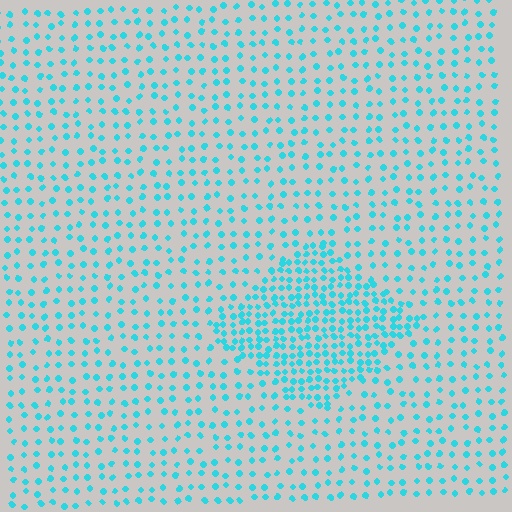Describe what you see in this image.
The image contains small cyan elements arranged at two different densities. A diamond-shaped region is visible where the elements are more densely packed than the surrounding area.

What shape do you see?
I see a diamond.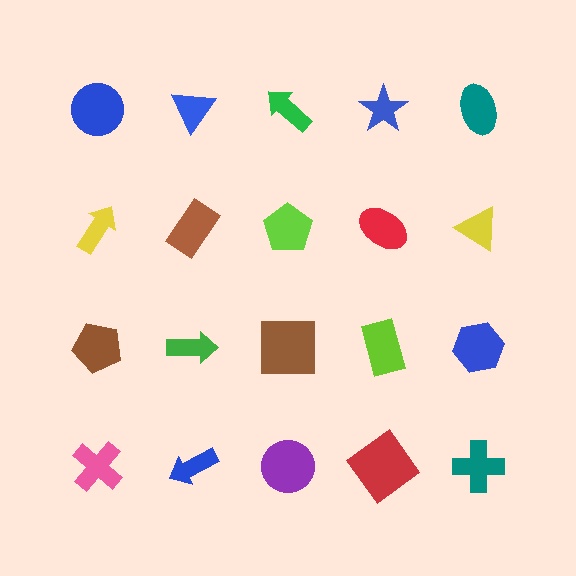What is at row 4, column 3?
A purple circle.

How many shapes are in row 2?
5 shapes.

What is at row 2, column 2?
A brown rectangle.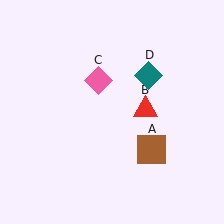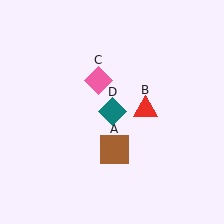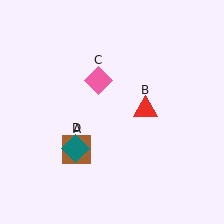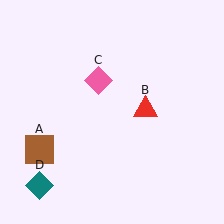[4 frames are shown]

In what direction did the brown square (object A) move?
The brown square (object A) moved left.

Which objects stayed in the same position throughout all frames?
Red triangle (object B) and pink diamond (object C) remained stationary.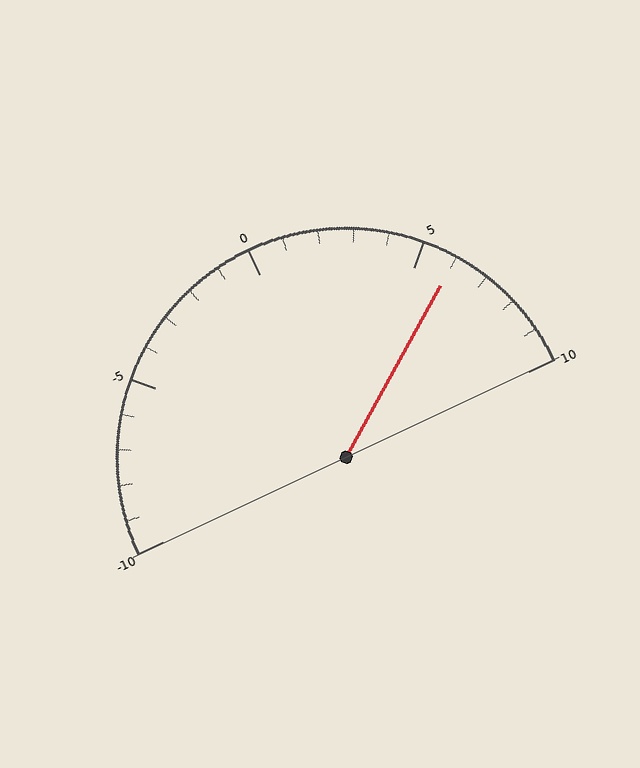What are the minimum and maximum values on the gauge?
The gauge ranges from -10 to 10.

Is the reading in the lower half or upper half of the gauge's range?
The reading is in the upper half of the range (-10 to 10).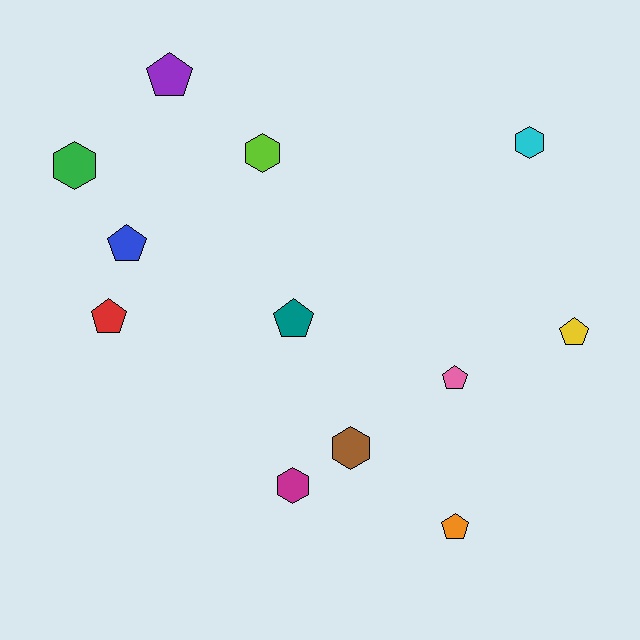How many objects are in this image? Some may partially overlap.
There are 12 objects.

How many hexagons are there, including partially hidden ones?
There are 5 hexagons.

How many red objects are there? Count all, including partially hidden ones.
There is 1 red object.